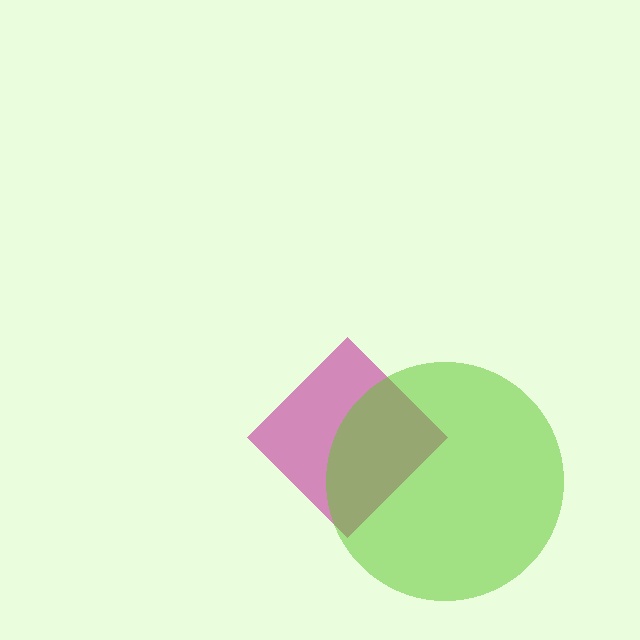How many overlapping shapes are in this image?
There are 2 overlapping shapes in the image.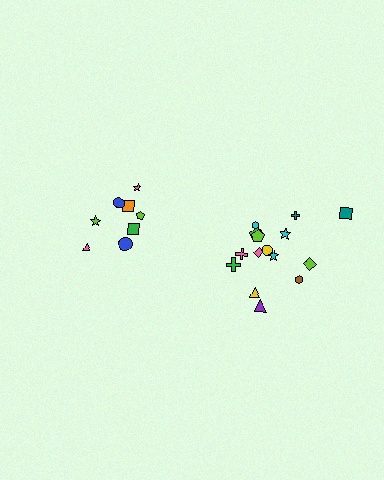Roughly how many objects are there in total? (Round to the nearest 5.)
Roughly 25 objects in total.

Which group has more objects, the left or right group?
The right group.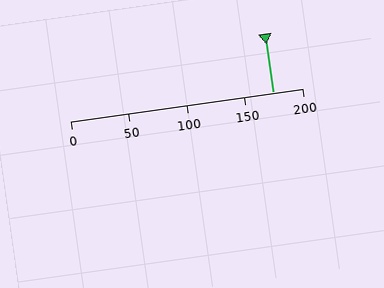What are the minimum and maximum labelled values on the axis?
The axis runs from 0 to 200.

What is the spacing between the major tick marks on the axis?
The major ticks are spaced 50 apart.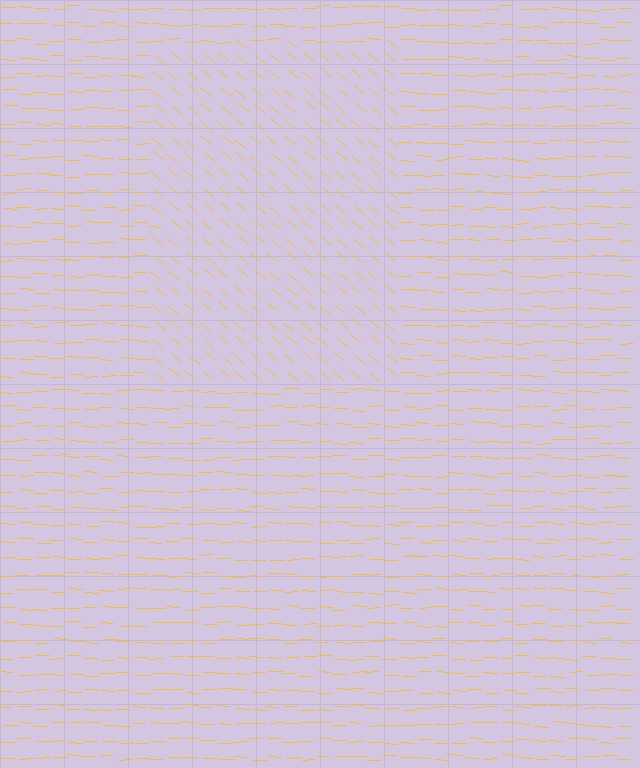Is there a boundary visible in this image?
Yes, there is a texture boundary formed by a change in line orientation.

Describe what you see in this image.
The image is filled with small yellow line segments. A rectangle region in the image has lines oriented differently from the surrounding lines, creating a visible texture boundary.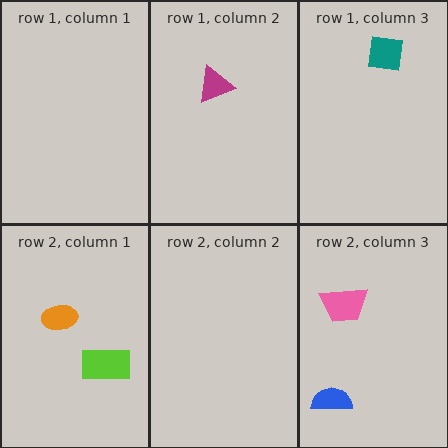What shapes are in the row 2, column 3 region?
The pink trapezoid, the blue semicircle.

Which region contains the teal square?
The row 1, column 3 region.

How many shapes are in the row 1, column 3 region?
1.